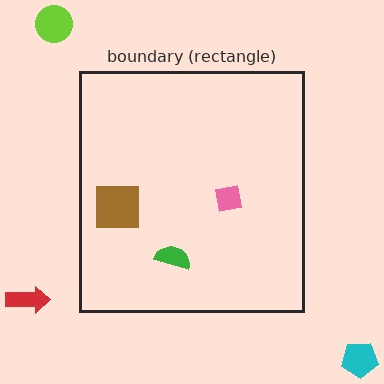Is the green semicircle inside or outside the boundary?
Inside.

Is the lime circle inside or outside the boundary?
Outside.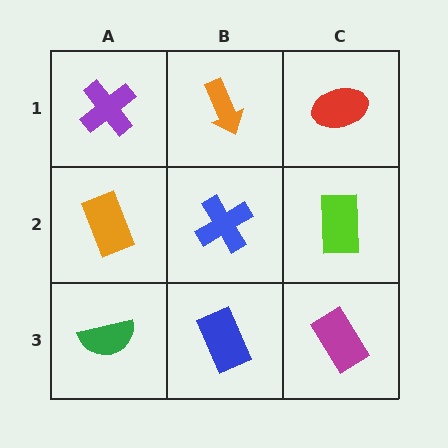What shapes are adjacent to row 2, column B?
An orange arrow (row 1, column B), a blue rectangle (row 3, column B), an orange rectangle (row 2, column A), a lime rectangle (row 2, column C).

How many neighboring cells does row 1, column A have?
2.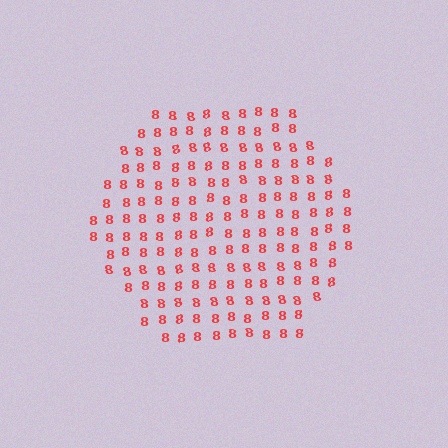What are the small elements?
The small elements are digit 8's.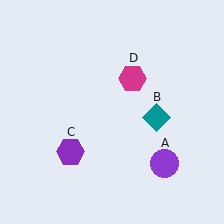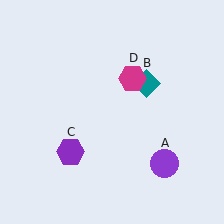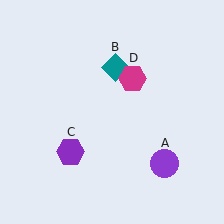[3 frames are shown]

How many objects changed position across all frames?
1 object changed position: teal diamond (object B).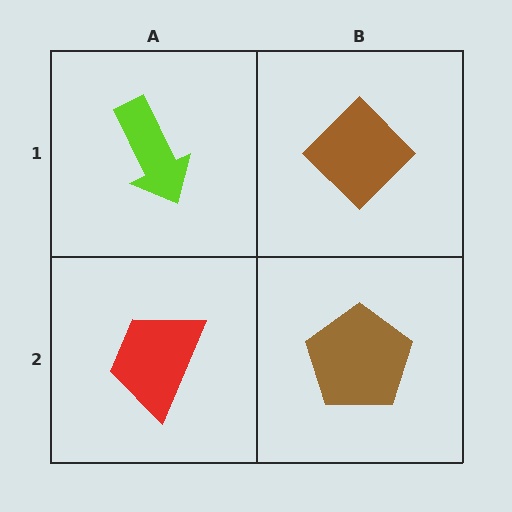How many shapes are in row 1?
2 shapes.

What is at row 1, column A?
A lime arrow.